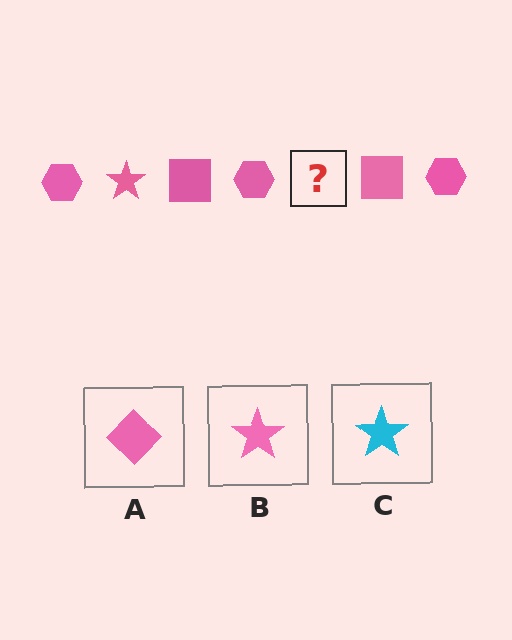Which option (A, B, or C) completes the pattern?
B.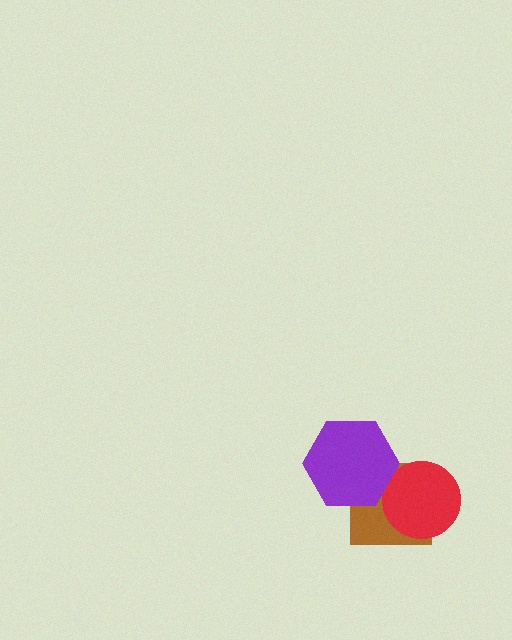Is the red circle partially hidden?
No, no other shape covers it.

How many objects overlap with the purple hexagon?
1 object overlaps with the purple hexagon.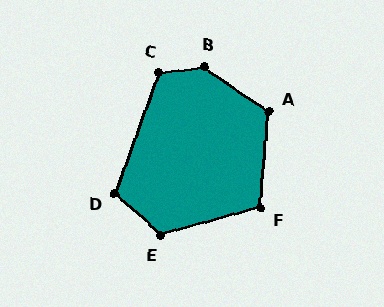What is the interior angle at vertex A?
Approximately 120 degrees (obtuse).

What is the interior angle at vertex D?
Approximately 112 degrees (obtuse).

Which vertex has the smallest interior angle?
F, at approximately 110 degrees.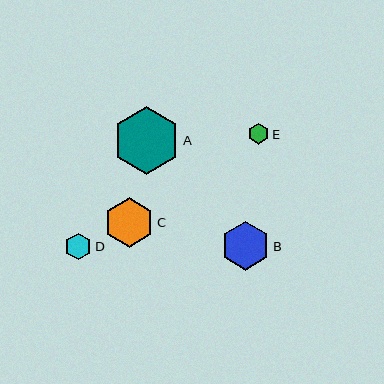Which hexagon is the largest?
Hexagon A is the largest with a size of approximately 68 pixels.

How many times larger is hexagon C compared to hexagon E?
Hexagon C is approximately 2.5 times the size of hexagon E.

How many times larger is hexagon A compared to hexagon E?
Hexagon A is approximately 3.3 times the size of hexagon E.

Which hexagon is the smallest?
Hexagon E is the smallest with a size of approximately 20 pixels.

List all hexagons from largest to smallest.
From largest to smallest: A, C, B, D, E.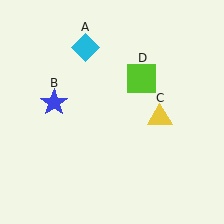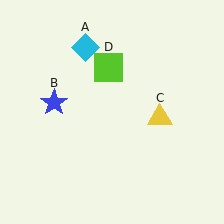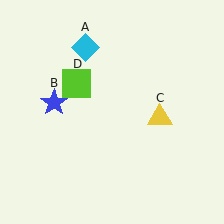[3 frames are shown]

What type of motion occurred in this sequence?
The lime square (object D) rotated counterclockwise around the center of the scene.